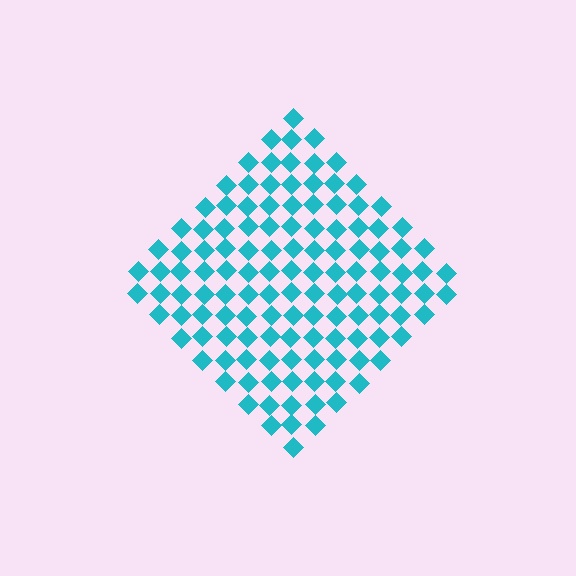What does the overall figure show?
The overall figure shows a diamond.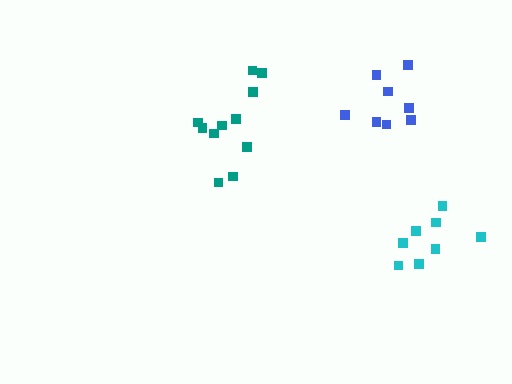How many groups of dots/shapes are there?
There are 3 groups.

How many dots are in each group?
Group 1: 8 dots, Group 2: 11 dots, Group 3: 8 dots (27 total).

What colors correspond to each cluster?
The clusters are colored: blue, teal, cyan.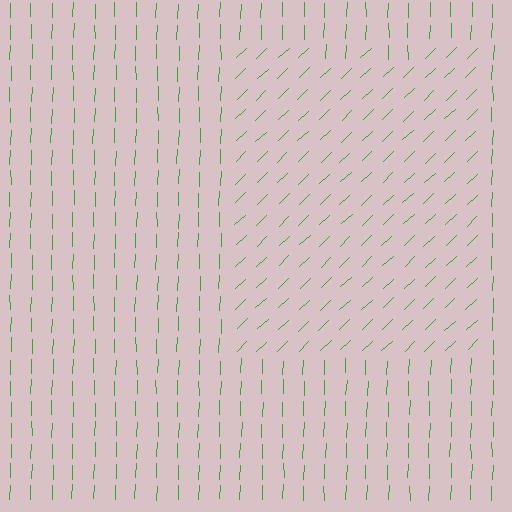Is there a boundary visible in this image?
Yes, there is a texture boundary formed by a change in line orientation.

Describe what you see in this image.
The image is filled with small green line segments. A rectangle region in the image has lines oriented differently from the surrounding lines, creating a visible texture boundary.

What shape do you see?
I see a rectangle.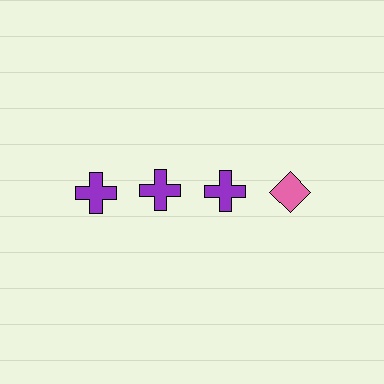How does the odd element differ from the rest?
It differs in both color (pink instead of purple) and shape (diamond instead of cross).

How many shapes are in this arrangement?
There are 4 shapes arranged in a grid pattern.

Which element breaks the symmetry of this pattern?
The pink diamond in the top row, second from right column breaks the symmetry. All other shapes are purple crosses.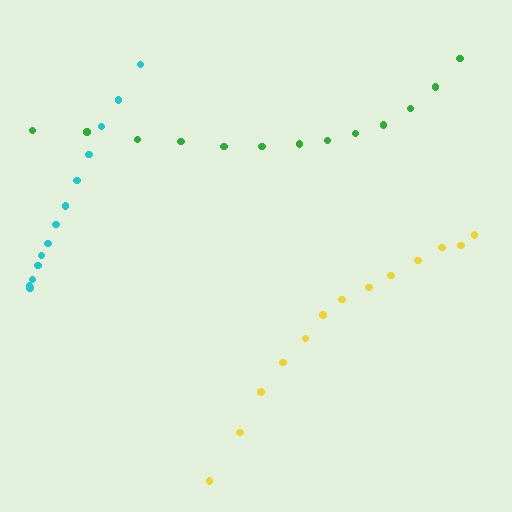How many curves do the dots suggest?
There are 3 distinct paths.